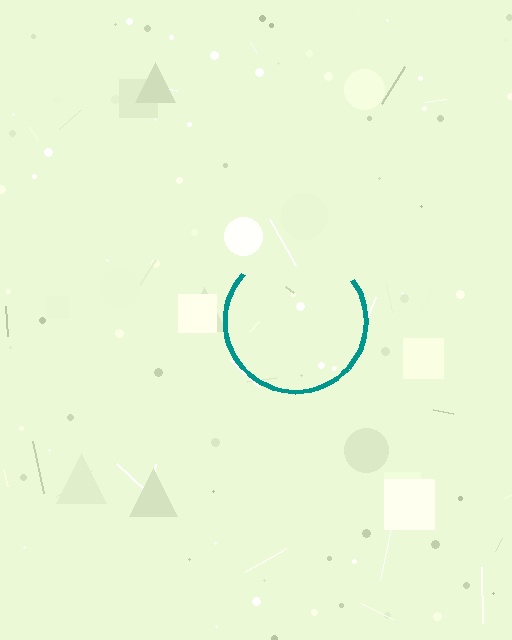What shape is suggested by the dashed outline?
The dashed outline suggests a circle.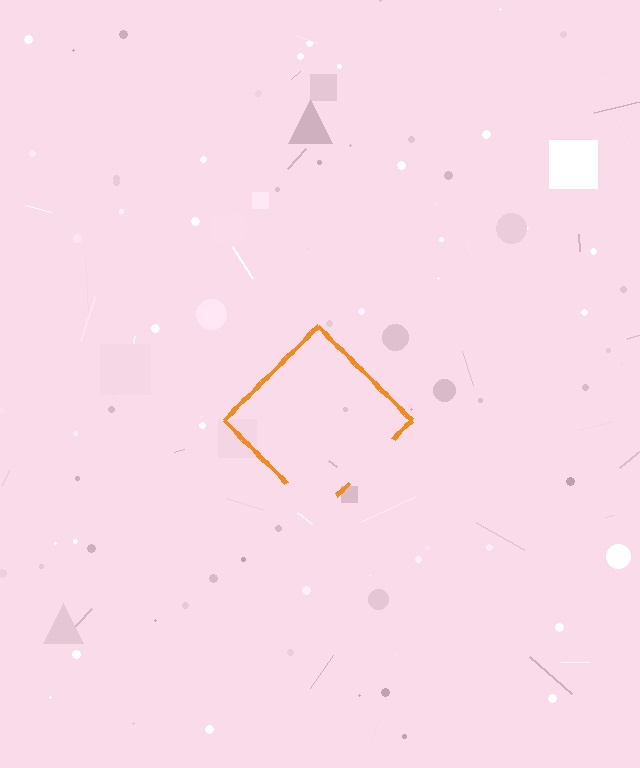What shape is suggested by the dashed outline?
The dashed outline suggests a diamond.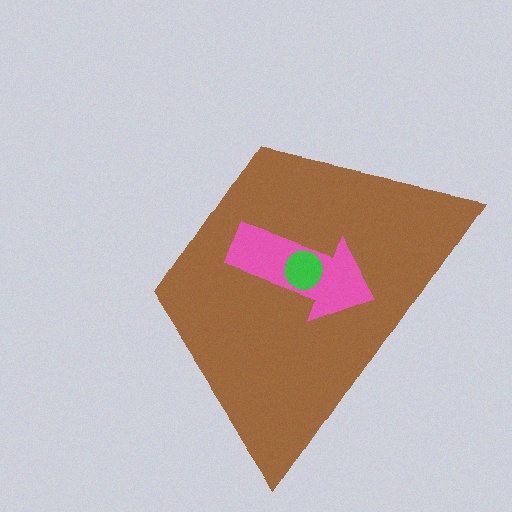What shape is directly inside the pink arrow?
The green circle.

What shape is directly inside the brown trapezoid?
The pink arrow.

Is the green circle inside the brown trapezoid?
Yes.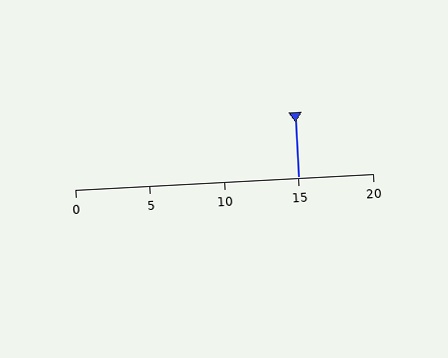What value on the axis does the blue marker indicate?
The marker indicates approximately 15.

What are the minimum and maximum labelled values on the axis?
The axis runs from 0 to 20.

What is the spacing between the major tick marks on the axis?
The major ticks are spaced 5 apart.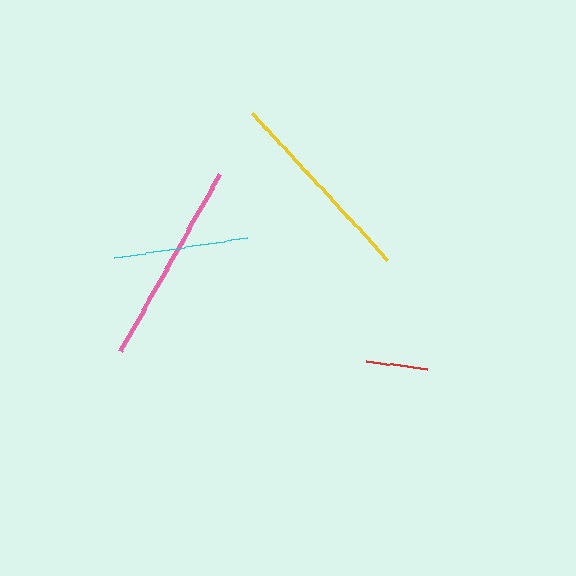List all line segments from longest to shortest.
From longest to shortest: pink, yellow, cyan, red.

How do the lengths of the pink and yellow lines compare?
The pink and yellow lines are approximately the same length.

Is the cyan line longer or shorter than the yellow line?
The yellow line is longer than the cyan line.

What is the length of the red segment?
The red segment is approximately 62 pixels long.